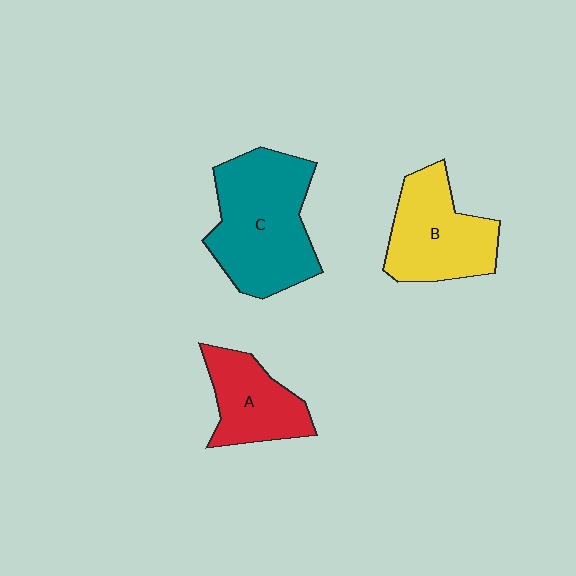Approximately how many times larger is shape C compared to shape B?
Approximately 1.4 times.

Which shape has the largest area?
Shape C (teal).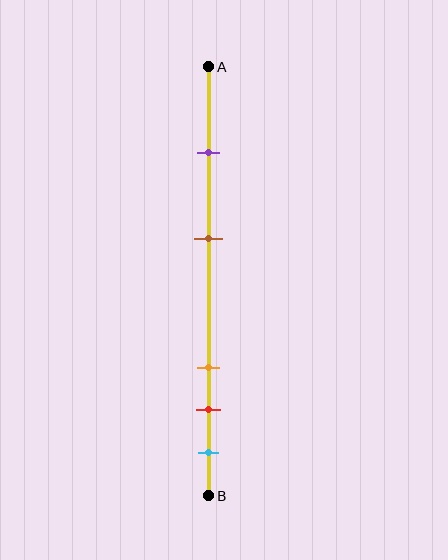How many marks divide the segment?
There are 5 marks dividing the segment.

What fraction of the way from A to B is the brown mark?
The brown mark is approximately 40% (0.4) of the way from A to B.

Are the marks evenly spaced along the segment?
No, the marks are not evenly spaced.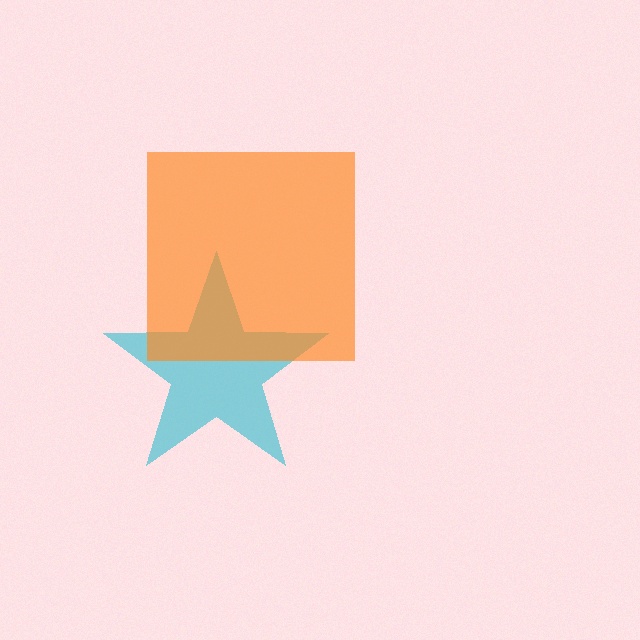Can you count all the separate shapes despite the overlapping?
Yes, there are 2 separate shapes.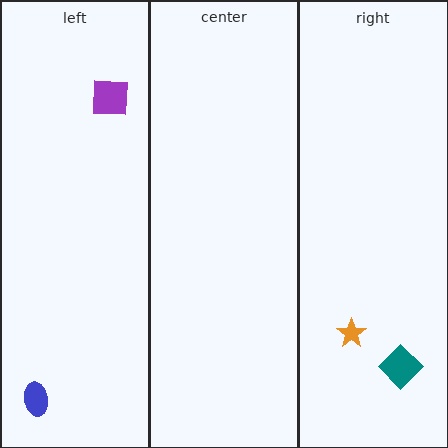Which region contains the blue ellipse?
The left region.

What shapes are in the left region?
The purple square, the blue ellipse.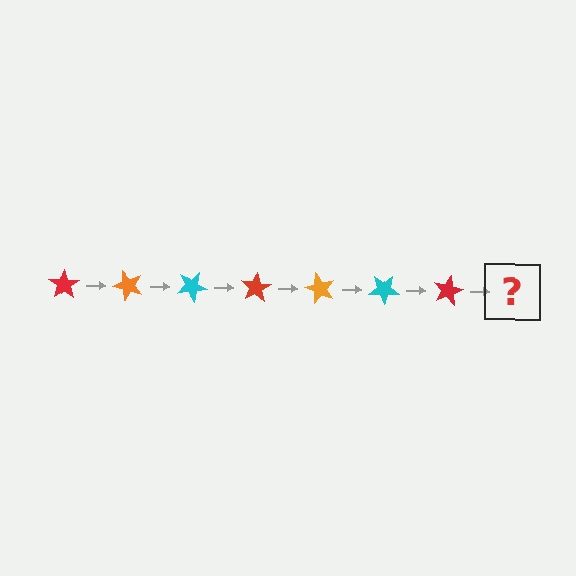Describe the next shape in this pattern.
It should be an orange star, rotated 350 degrees from the start.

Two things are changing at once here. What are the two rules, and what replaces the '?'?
The two rules are that it rotates 50 degrees each step and the color cycles through red, orange, and cyan. The '?' should be an orange star, rotated 350 degrees from the start.